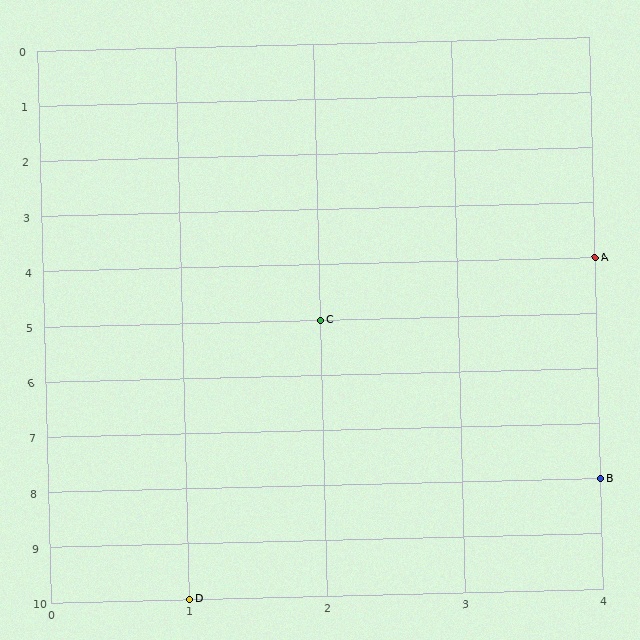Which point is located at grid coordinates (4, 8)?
Point B is at (4, 8).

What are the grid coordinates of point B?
Point B is at grid coordinates (4, 8).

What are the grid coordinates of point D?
Point D is at grid coordinates (1, 10).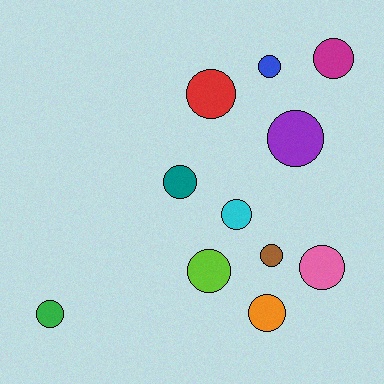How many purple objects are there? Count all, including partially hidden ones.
There is 1 purple object.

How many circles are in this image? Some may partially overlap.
There are 11 circles.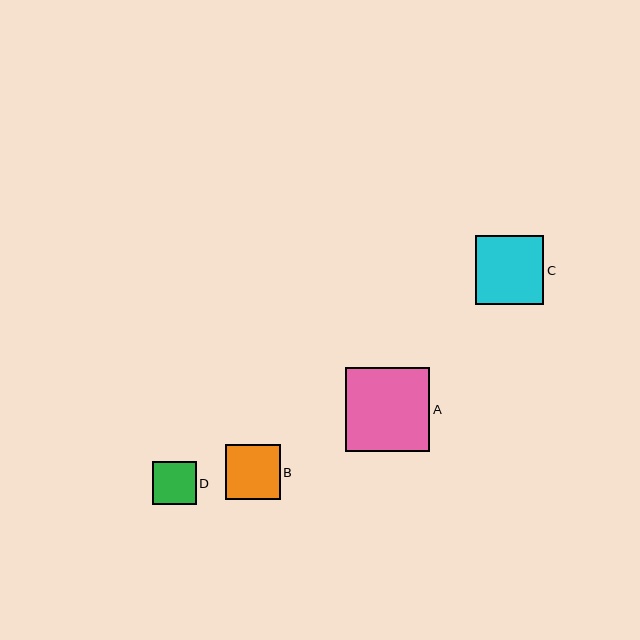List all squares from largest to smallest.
From largest to smallest: A, C, B, D.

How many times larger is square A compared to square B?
Square A is approximately 1.5 times the size of square B.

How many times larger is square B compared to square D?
Square B is approximately 1.2 times the size of square D.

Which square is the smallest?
Square D is the smallest with a size of approximately 44 pixels.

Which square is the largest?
Square A is the largest with a size of approximately 84 pixels.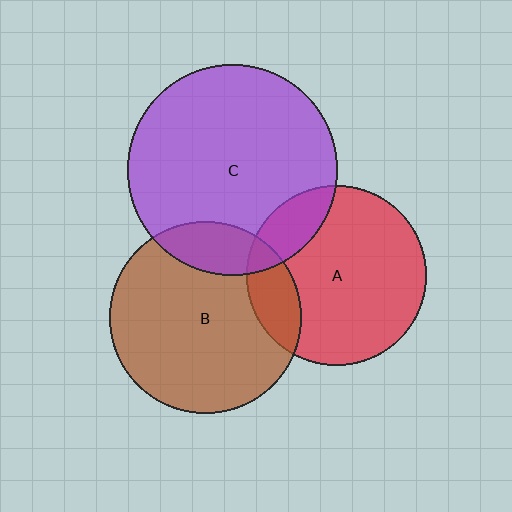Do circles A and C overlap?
Yes.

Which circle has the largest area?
Circle C (purple).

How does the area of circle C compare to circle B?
Approximately 1.2 times.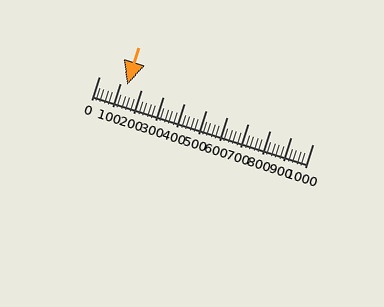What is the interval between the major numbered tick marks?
The major tick marks are spaced 100 units apart.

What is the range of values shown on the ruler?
The ruler shows values from 0 to 1000.